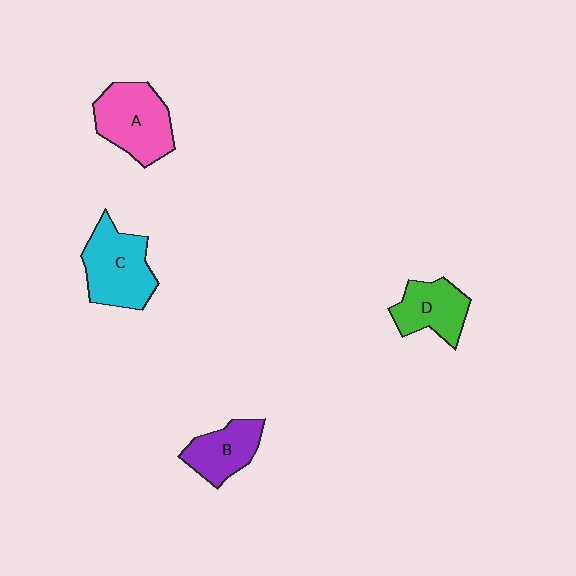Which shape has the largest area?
Shape C (cyan).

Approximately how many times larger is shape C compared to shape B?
Approximately 1.4 times.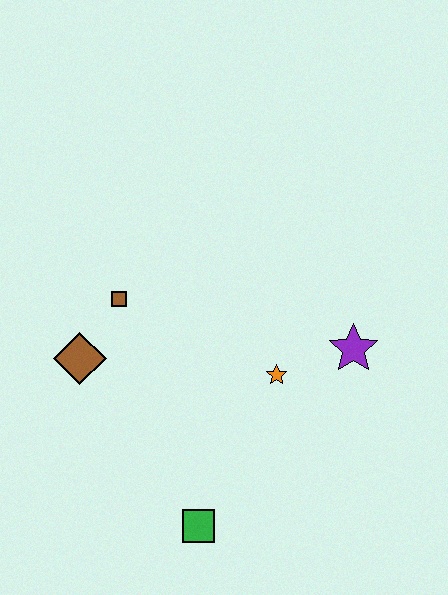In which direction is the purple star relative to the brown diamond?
The purple star is to the right of the brown diamond.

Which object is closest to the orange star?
The purple star is closest to the orange star.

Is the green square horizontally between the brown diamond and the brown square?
No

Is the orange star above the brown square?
No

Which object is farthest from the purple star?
The brown diamond is farthest from the purple star.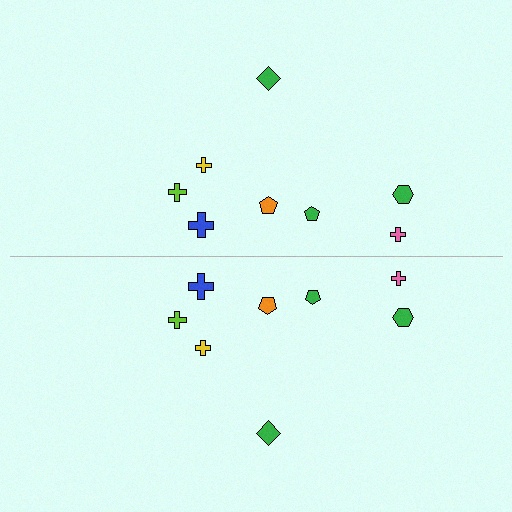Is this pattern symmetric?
Yes, this pattern has bilateral (reflection) symmetry.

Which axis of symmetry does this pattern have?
The pattern has a horizontal axis of symmetry running through the center of the image.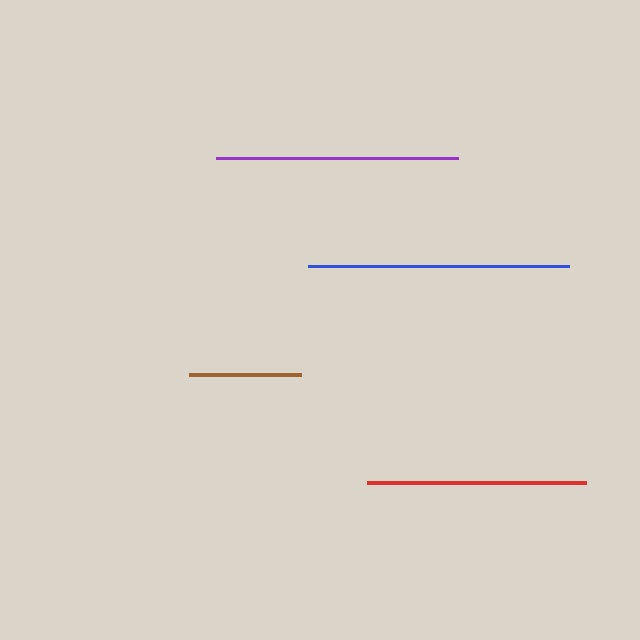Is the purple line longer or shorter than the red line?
The purple line is longer than the red line.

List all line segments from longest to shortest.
From longest to shortest: blue, purple, red, brown.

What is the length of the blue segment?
The blue segment is approximately 261 pixels long.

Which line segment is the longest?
The blue line is the longest at approximately 261 pixels.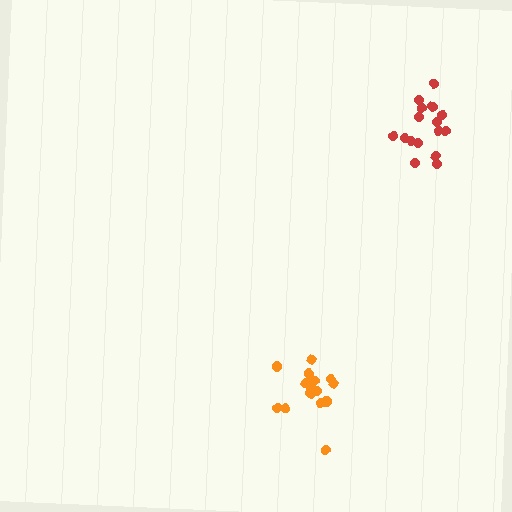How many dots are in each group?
Group 1: 15 dots, Group 2: 16 dots (31 total).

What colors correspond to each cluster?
The clusters are colored: orange, red.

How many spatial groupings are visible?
There are 2 spatial groupings.